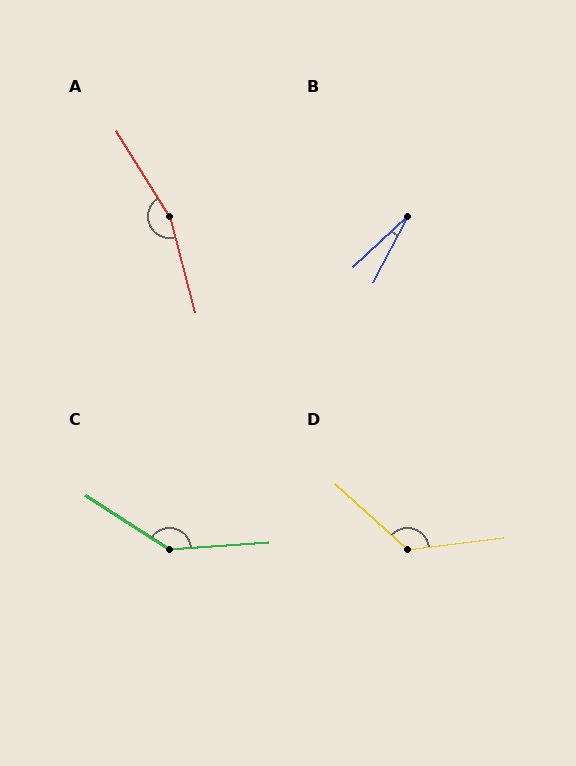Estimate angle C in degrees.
Approximately 144 degrees.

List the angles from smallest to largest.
B (19°), D (131°), C (144°), A (163°).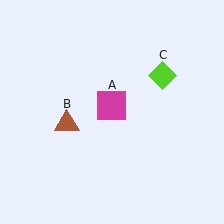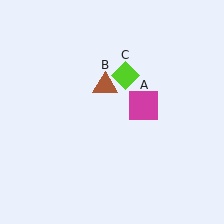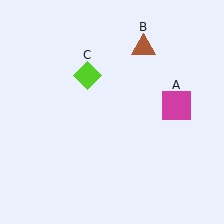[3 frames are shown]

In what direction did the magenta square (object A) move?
The magenta square (object A) moved right.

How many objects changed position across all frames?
3 objects changed position: magenta square (object A), brown triangle (object B), lime diamond (object C).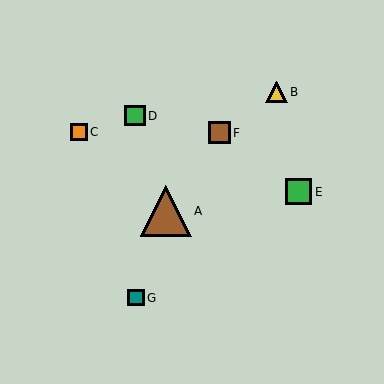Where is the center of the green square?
The center of the green square is at (135, 116).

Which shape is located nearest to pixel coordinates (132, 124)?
The green square (labeled D) at (135, 116) is nearest to that location.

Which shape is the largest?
The brown triangle (labeled A) is the largest.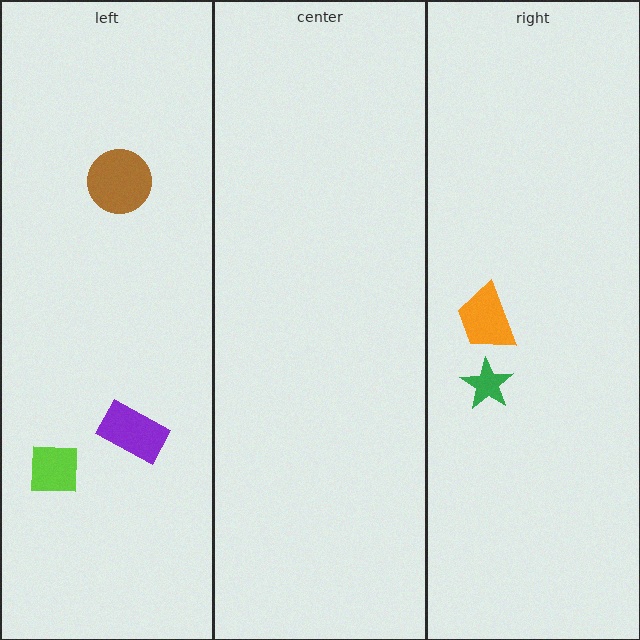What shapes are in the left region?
The lime square, the purple rectangle, the brown circle.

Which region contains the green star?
The right region.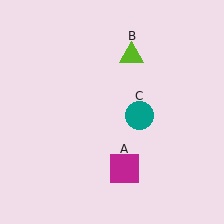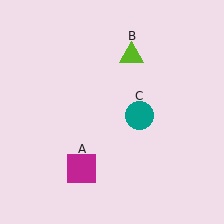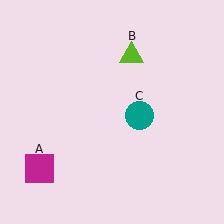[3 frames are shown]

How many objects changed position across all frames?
1 object changed position: magenta square (object A).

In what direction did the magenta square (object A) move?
The magenta square (object A) moved left.